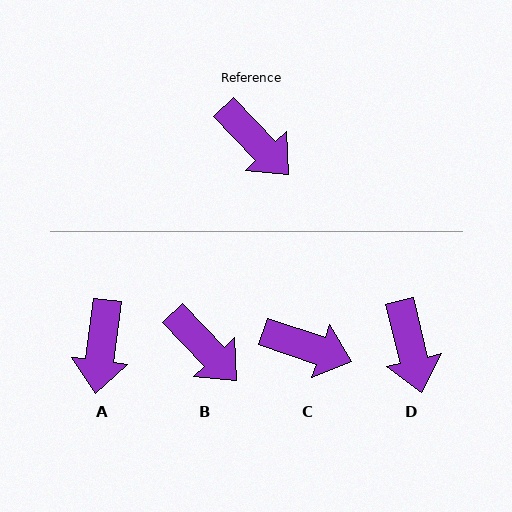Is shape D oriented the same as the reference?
No, it is off by about 30 degrees.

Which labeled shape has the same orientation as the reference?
B.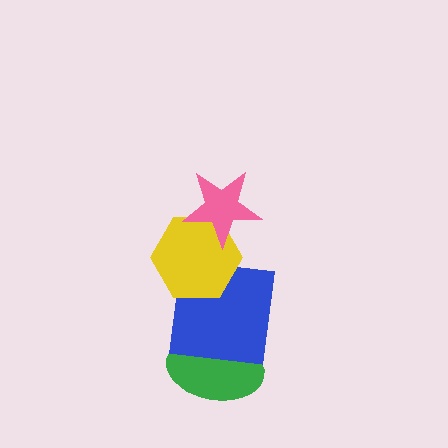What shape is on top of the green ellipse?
The blue square is on top of the green ellipse.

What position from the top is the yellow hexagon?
The yellow hexagon is 2nd from the top.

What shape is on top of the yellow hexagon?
The pink star is on top of the yellow hexagon.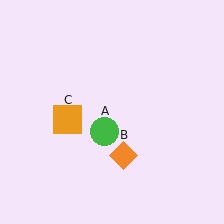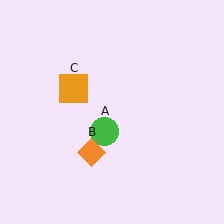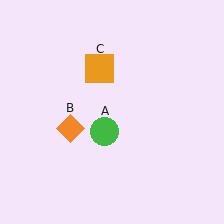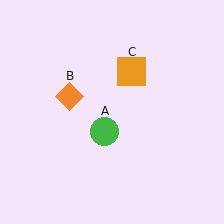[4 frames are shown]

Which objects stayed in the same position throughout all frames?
Green circle (object A) remained stationary.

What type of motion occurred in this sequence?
The orange diamond (object B), orange square (object C) rotated clockwise around the center of the scene.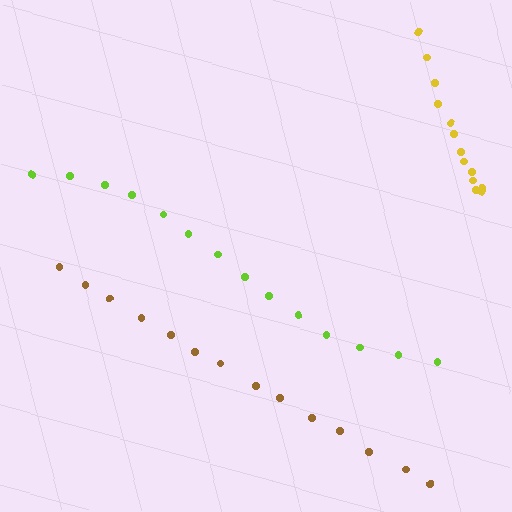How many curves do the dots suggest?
There are 3 distinct paths.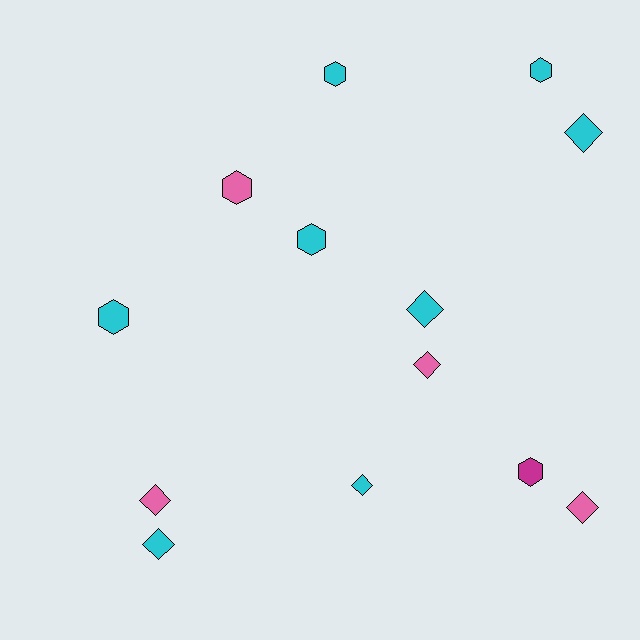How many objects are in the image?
There are 13 objects.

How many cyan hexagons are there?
There are 4 cyan hexagons.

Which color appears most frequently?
Cyan, with 8 objects.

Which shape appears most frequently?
Diamond, with 7 objects.